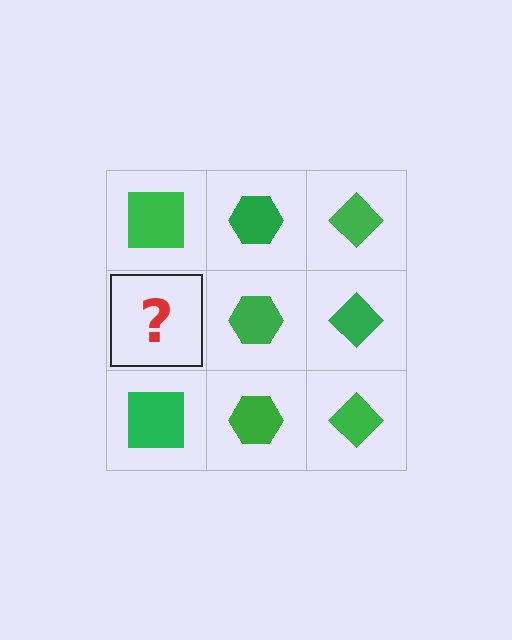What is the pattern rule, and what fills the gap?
The rule is that each column has a consistent shape. The gap should be filled with a green square.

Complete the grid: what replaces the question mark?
The question mark should be replaced with a green square.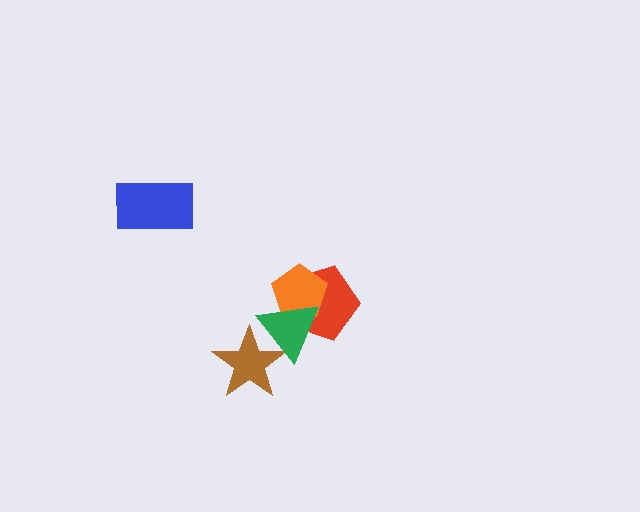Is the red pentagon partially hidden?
Yes, it is partially covered by another shape.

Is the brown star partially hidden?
Yes, it is partially covered by another shape.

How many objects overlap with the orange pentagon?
2 objects overlap with the orange pentagon.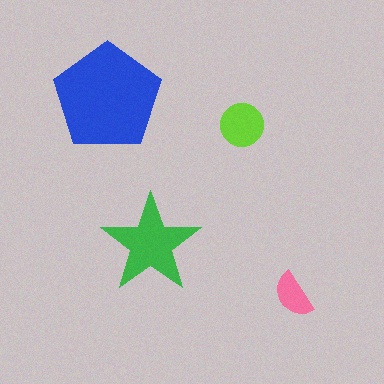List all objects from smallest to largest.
The pink semicircle, the lime circle, the green star, the blue pentagon.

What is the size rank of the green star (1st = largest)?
2nd.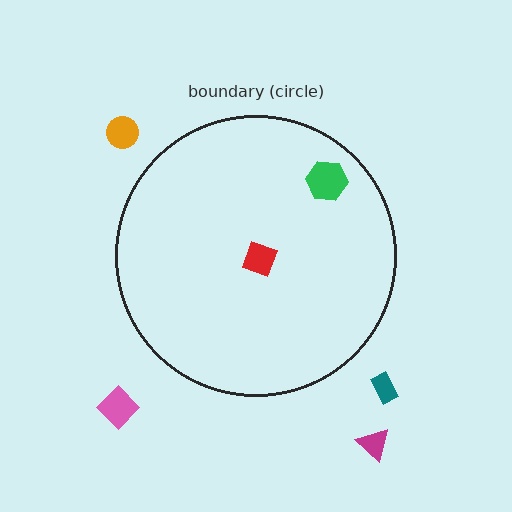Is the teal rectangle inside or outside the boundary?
Outside.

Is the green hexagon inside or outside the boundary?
Inside.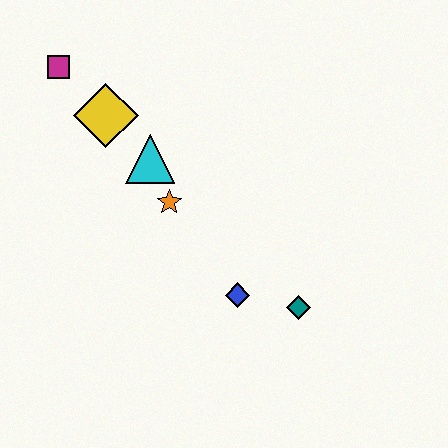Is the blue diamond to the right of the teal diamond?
No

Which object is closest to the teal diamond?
The blue diamond is closest to the teal diamond.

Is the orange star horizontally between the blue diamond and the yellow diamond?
Yes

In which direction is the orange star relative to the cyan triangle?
The orange star is below the cyan triangle.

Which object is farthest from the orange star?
The magenta square is farthest from the orange star.